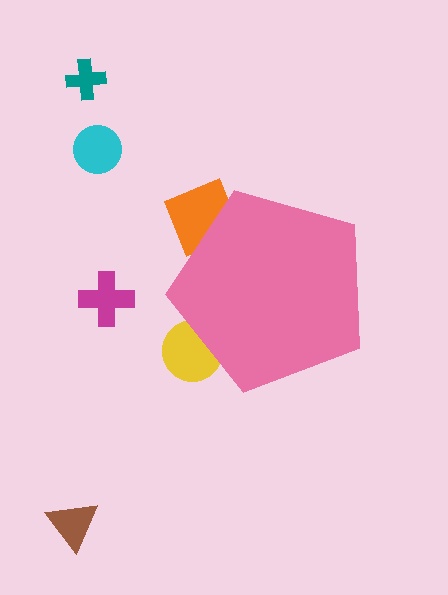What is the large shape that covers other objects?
A pink pentagon.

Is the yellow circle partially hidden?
Yes, the yellow circle is partially hidden behind the pink pentagon.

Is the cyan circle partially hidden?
No, the cyan circle is fully visible.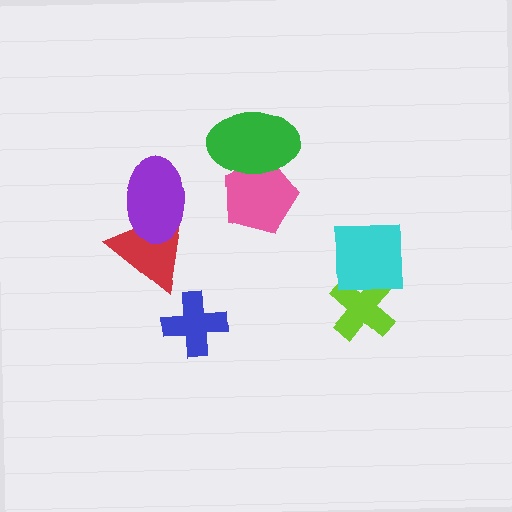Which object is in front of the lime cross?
The cyan square is in front of the lime cross.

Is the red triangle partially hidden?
Yes, it is partially covered by another shape.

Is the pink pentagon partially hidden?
Yes, it is partially covered by another shape.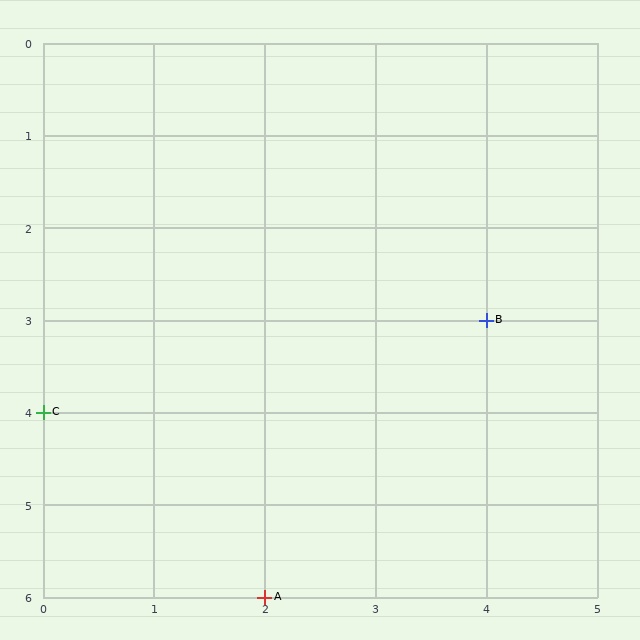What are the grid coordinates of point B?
Point B is at grid coordinates (4, 3).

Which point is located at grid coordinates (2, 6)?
Point A is at (2, 6).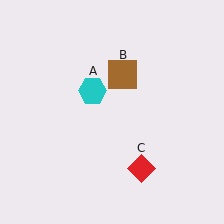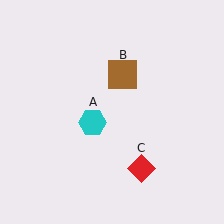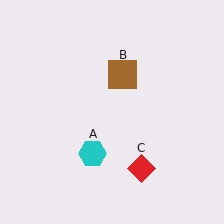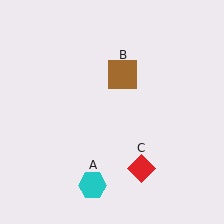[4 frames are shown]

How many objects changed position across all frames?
1 object changed position: cyan hexagon (object A).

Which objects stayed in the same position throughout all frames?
Brown square (object B) and red diamond (object C) remained stationary.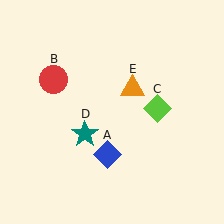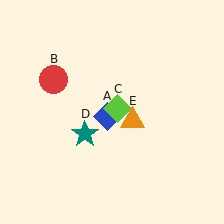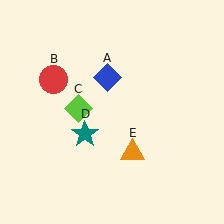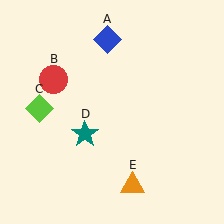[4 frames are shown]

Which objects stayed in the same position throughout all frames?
Red circle (object B) and teal star (object D) remained stationary.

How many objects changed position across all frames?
3 objects changed position: blue diamond (object A), lime diamond (object C), orange triangle (object E).